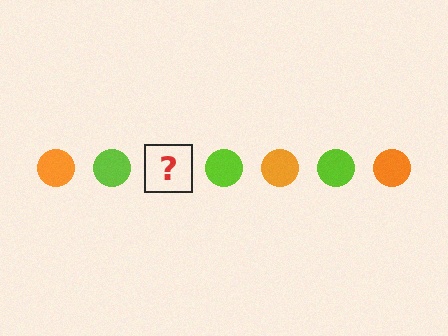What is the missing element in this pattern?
The missing element is an orange circle.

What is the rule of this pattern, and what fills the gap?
The rule is that the pattern cycles through orange, lime circles. The gap should be filled with an orange circle.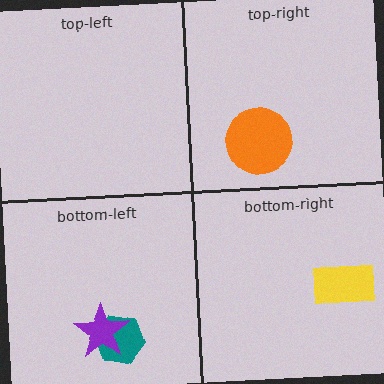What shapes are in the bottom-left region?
The teal hexagon, the purple star.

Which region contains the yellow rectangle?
The bottom-right region.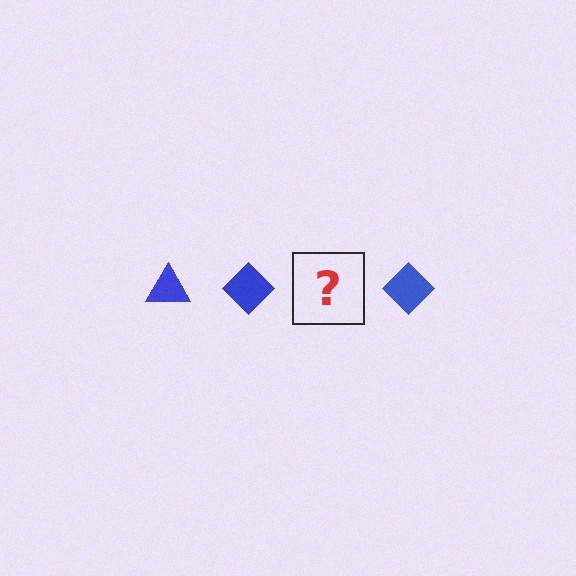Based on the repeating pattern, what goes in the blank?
The blank should be a blue triangle.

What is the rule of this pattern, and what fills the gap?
The rule is that the pattern cycles through triangle, diamond shapes in blue. The gap should be filled with a blue triangle.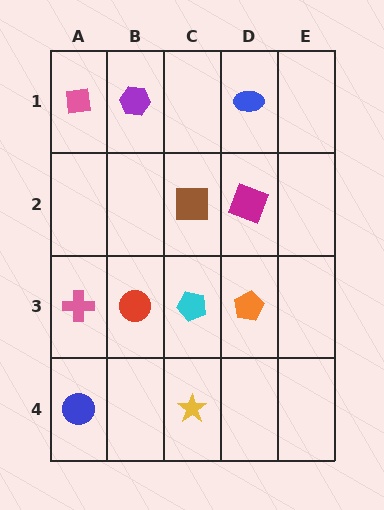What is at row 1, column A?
A pink square.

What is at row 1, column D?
A blue ellipse.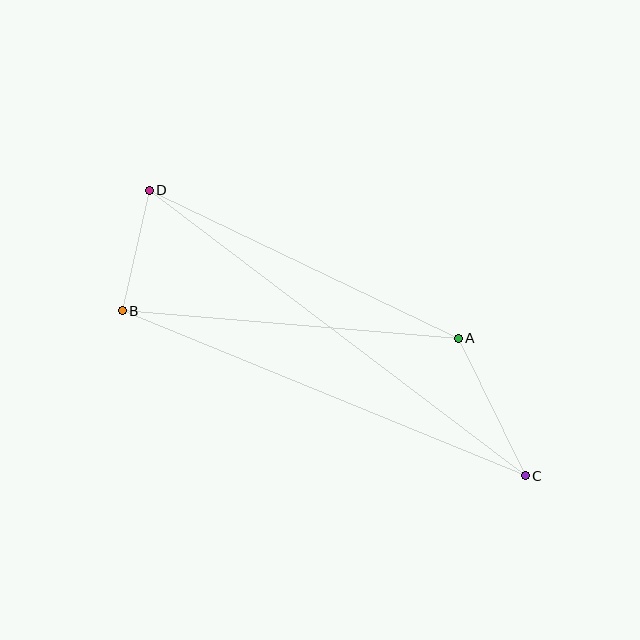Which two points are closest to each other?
Points B and D are closest to each other.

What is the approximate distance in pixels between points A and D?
The distance between A and D is approximately 342 pixels.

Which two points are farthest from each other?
Points C and D are farthest from each other.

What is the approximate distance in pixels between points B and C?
The distance between B and C is approximately 435 pixels.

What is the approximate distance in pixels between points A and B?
The distance between A and B is approximately 337 pixels.